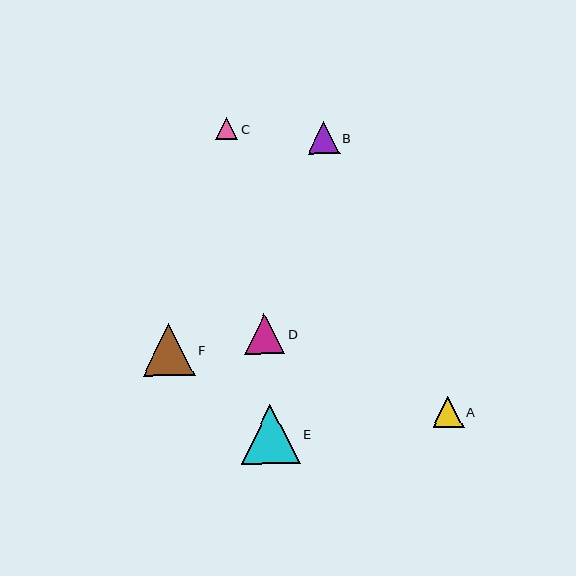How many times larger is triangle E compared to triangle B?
Triangle E is approximately 1.9 times the size of triangle B.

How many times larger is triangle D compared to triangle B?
Triangle D is approximately 1.3 times the size of triangle B.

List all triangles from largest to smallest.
From largest to smallest: E, F, D, B, A, C.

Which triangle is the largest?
Triangle E is the largest with a size of approximately 59 pixels.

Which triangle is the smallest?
Triangle C is the smallest with a size of approximately 22 pixels.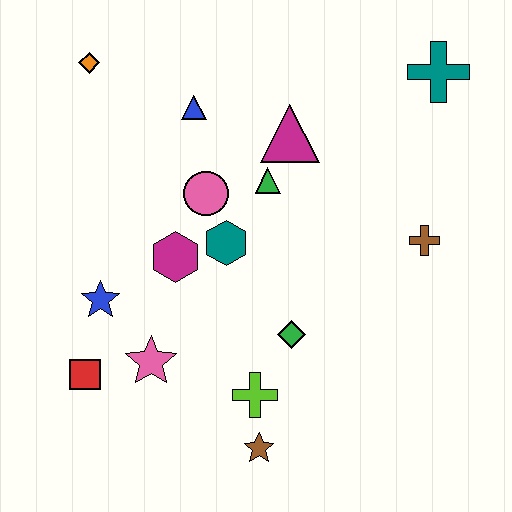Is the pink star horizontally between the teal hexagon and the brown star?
No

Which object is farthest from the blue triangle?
The brown star is farthest from the blue triangle.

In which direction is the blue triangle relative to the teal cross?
The blue triangle is to the left of the teal cross.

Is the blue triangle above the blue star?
Yes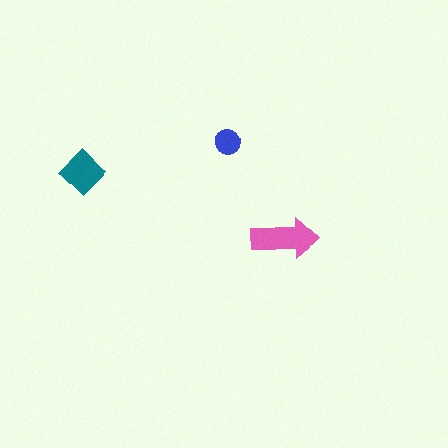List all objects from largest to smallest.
The pink arrow, the teal diamond, the blue circle.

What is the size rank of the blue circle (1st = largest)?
3rd.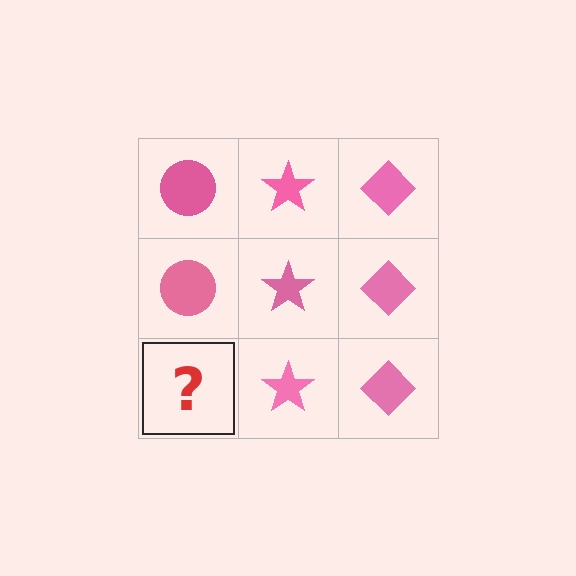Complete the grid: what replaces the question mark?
The question mark should be replaced with a pink circle.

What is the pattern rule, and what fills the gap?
The rule is that each column has a consistent shape. The gap should be filled with a pink circle.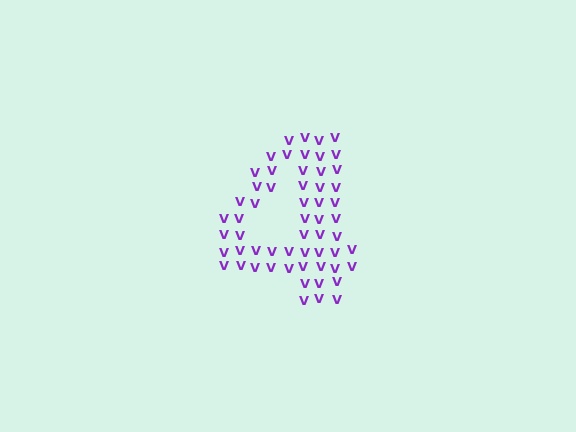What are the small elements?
The small elements are letter V's.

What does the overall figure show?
The overall figure shows the digit 4.